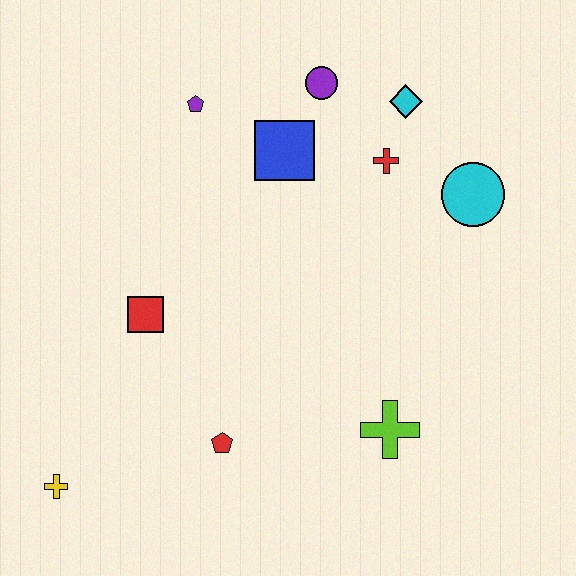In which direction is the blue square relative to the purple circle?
The blue square is below the purple circle.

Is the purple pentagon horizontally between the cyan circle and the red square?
Yes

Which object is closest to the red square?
The red pentagon is closest to the red square.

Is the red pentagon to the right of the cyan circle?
No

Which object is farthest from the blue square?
The yellow cross is farthest from the blue square.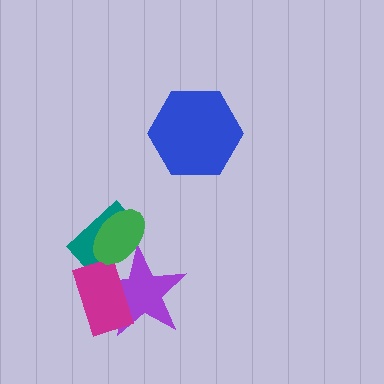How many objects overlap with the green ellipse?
2 objects overlap with the green ellipse.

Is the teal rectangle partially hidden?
Yes, it is partially covered by another shape.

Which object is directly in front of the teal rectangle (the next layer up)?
The purple star is directly in front of the teal rectangle.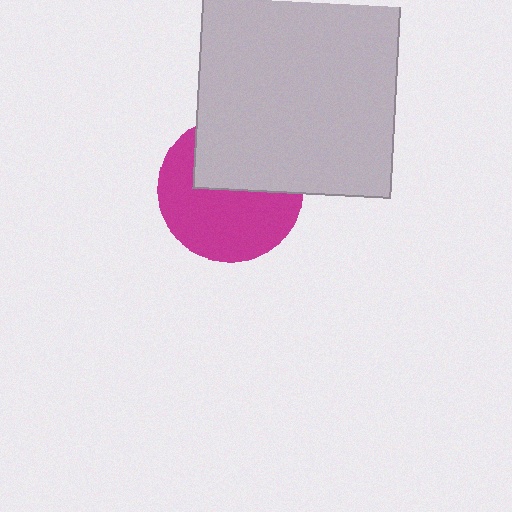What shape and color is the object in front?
The object in front is a light gray square.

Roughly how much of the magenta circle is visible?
About half of it is visible (roughly 59%).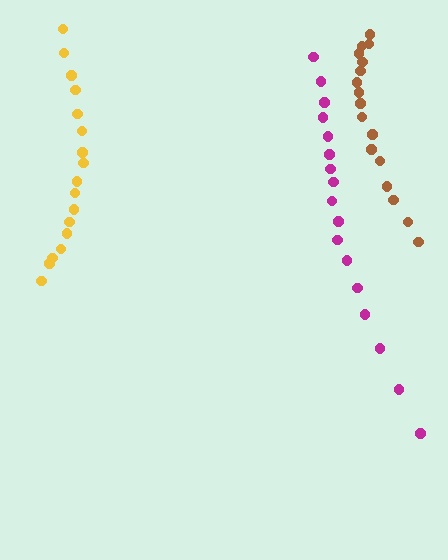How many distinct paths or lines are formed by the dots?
There are 3 distinct paths.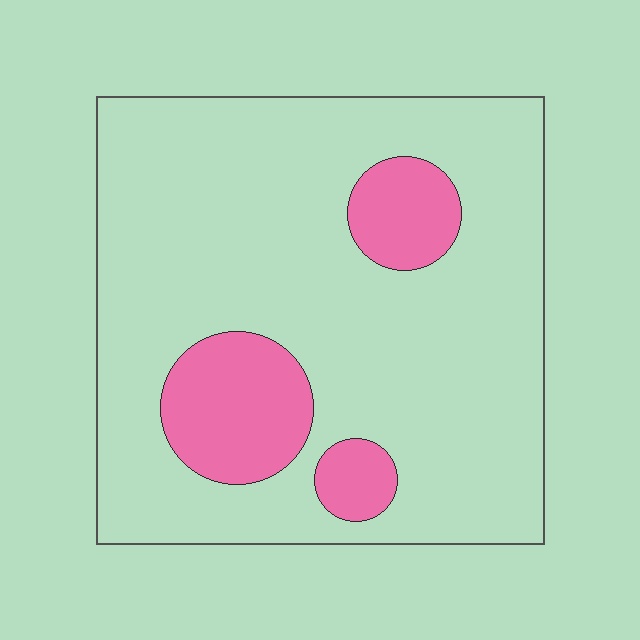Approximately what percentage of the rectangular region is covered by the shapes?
Approximately 15%.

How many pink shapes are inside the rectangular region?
3.